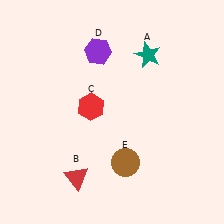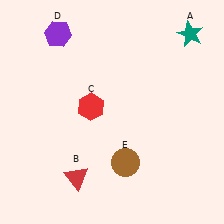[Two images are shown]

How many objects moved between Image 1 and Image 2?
2 objects moved between the two images.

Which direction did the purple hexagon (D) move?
The purple hexagon (D) moved left.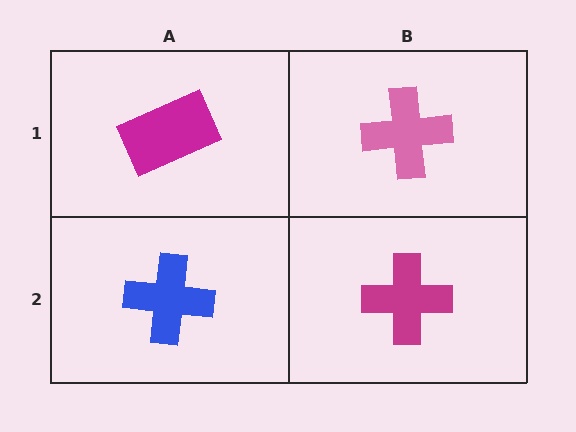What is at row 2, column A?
A blue cross.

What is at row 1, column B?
A pink cross.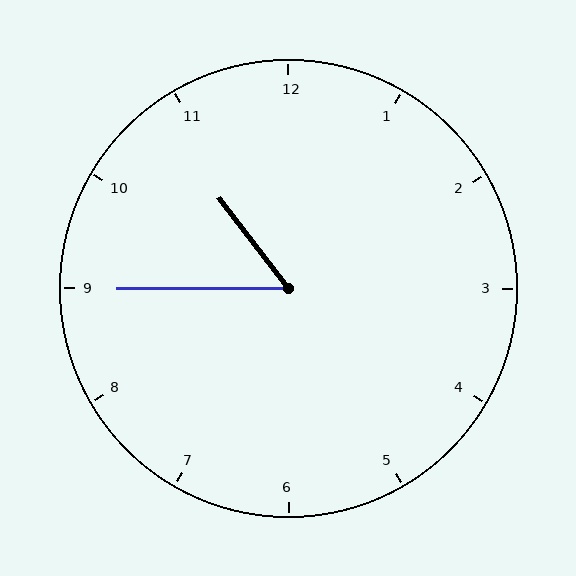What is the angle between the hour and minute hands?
Approximately 52 degrees.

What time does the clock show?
10:45.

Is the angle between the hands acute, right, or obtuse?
It is acute.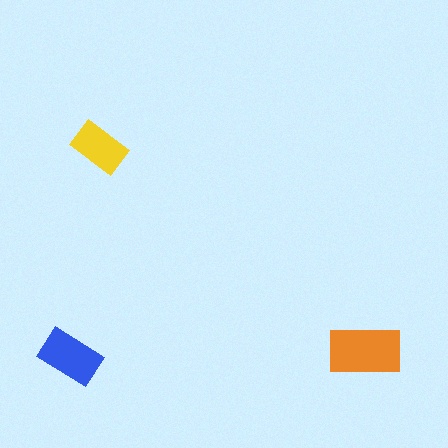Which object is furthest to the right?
The orange rectangle is rightmost.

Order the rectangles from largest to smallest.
the orange one, the blue one, the yellow one.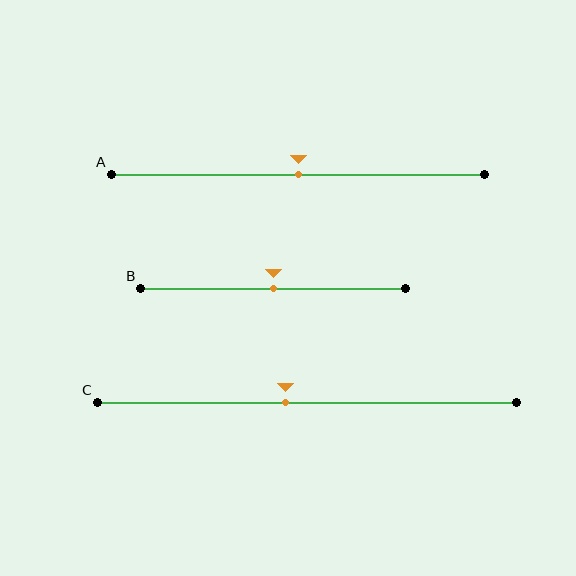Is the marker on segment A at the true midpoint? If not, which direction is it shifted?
Yes, the marker on segment A is at the true midpoint.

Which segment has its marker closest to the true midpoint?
Segment A has its marker closest to the true midpoint.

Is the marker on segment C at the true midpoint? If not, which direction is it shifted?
No, the marker on segment C is shifted to the left by about 5% of the segment length.